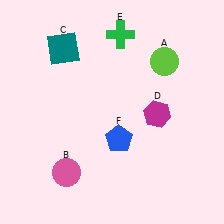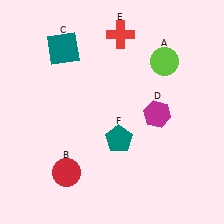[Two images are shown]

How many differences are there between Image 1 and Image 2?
There are 3 differences between the two images.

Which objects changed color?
B changed from pink to red. E changed from green to red. F changed from blue to teal.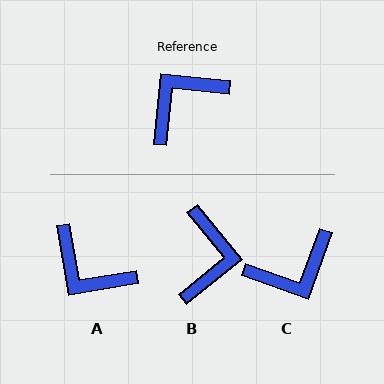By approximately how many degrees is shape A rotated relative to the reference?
Approximately 105 degrees counter-clockwise.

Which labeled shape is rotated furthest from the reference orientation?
C, about 166 degrees away.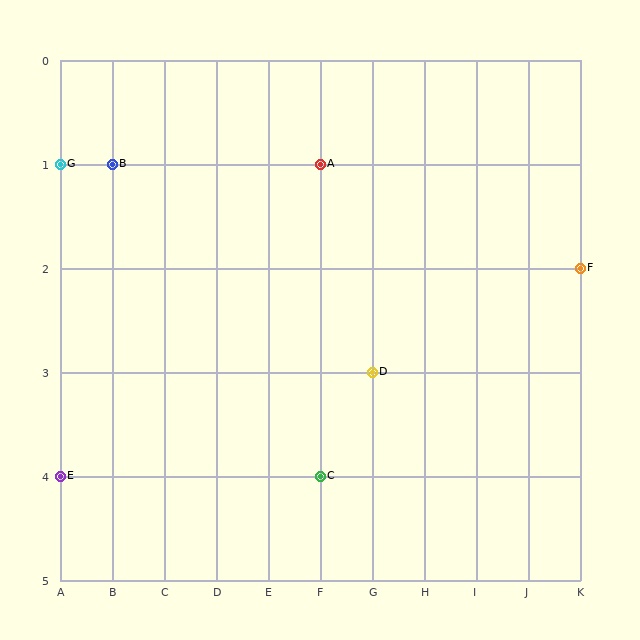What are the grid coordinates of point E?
Point E is at grid coordinates (A, 4).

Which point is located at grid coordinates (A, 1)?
Point G is at (A, 1).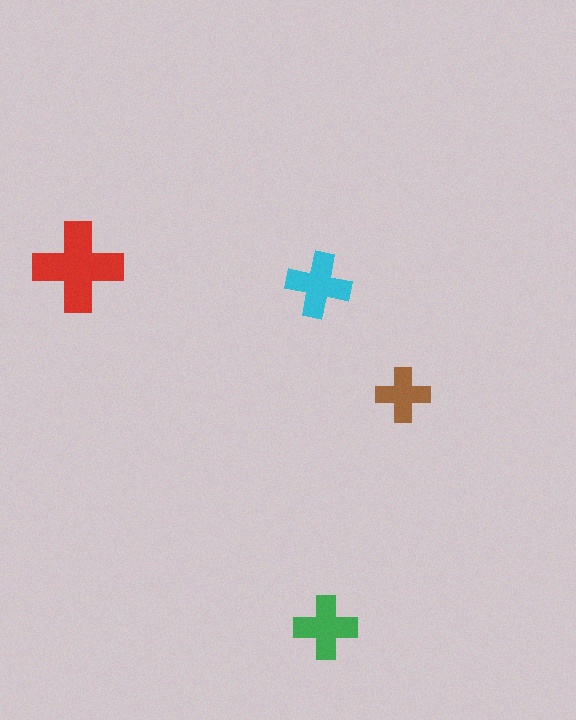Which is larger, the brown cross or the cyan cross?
The cyan one.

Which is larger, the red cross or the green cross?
The red one.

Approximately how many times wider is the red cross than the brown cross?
About 1.5 times wider.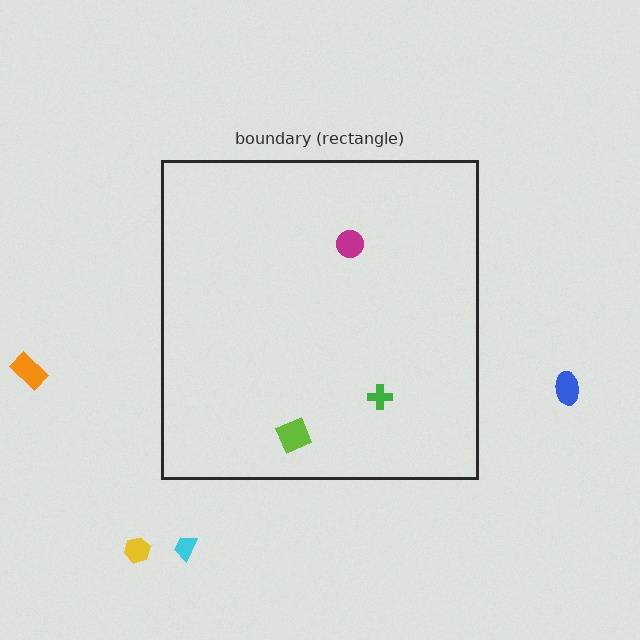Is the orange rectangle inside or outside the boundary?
Outside.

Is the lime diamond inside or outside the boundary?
Inside.